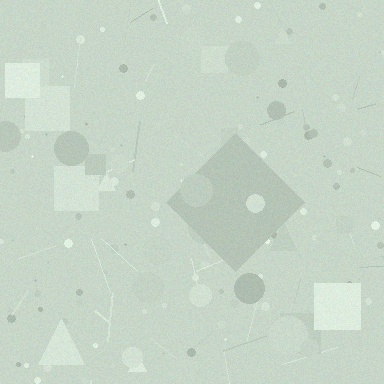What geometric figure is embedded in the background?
A diamond is embedded in the background.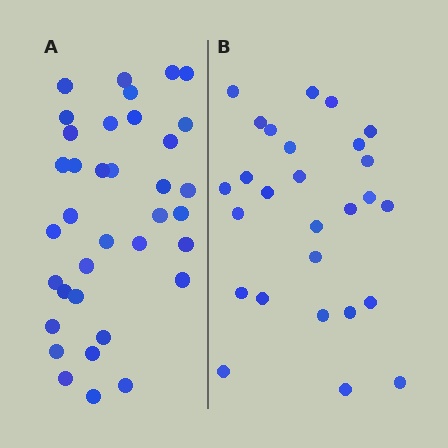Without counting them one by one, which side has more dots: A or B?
Region A (the left region) has more dots.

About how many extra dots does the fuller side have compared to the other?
Region A has roughly 8 or so more dots than region B.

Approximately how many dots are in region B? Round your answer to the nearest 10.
About 30 dots. (The exact count is 27, which rounds to 30.)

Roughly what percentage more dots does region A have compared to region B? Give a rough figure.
About 35% more.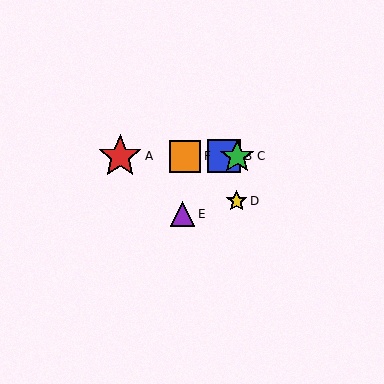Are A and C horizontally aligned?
Yes, both are at y≈156.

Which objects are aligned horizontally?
Objects A, B, C, F are aligned horizontally.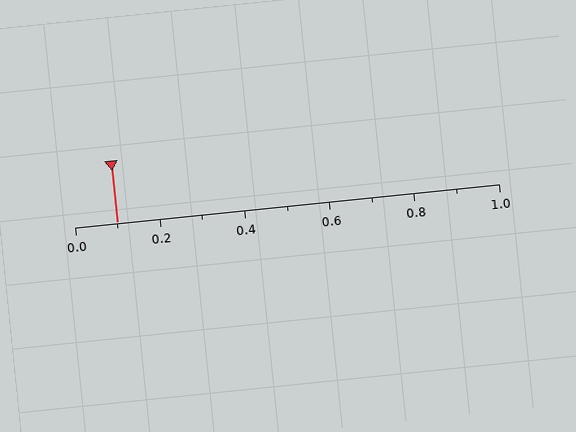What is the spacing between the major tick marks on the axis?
The major ticks are spaced 0.2 apart.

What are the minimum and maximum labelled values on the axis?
The axis runs from 0.0 to 1.0.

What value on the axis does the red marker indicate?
The marker indicates approximately 0.1.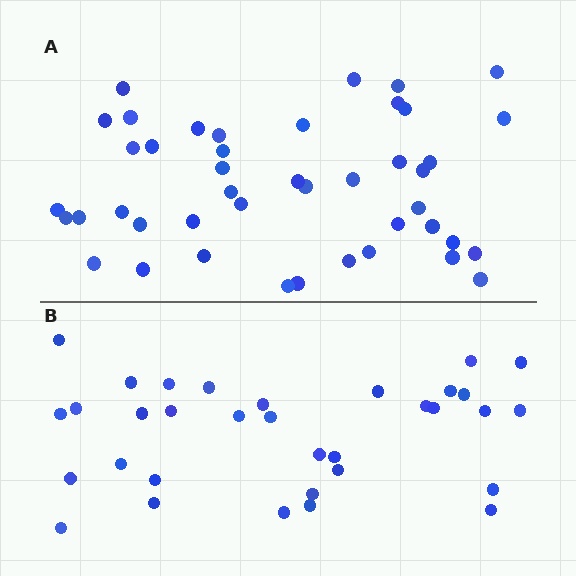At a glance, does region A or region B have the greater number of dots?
Region A (the top region) has more dots.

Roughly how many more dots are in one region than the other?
Region A has roughly 12 or so more dots than region B.